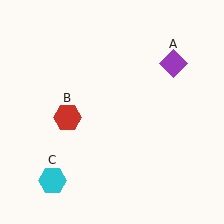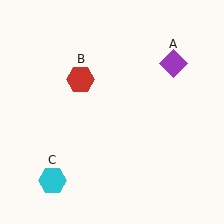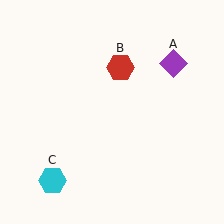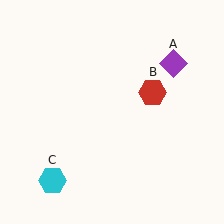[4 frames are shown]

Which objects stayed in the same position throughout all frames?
Purple diamond (object A) and cyan hexagon (object C) remained stationary.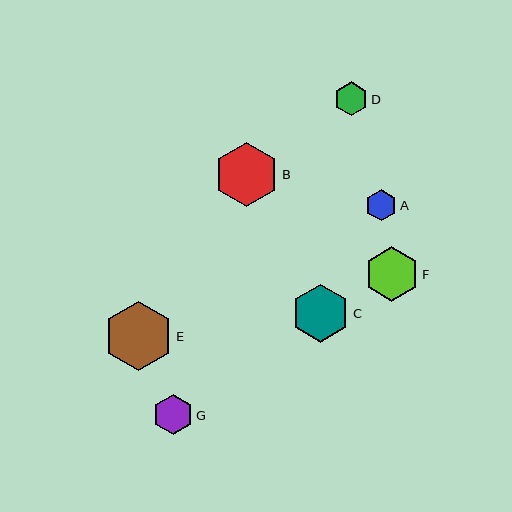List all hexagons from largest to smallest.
From largest to smallest: E, B, C, F, G, D, A.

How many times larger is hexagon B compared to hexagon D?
Hexagon B is approximately 1.9 times the size of hexagon D.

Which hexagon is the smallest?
Hexagon A is the smallest with a size of approximately 31 pixels.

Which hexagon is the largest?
Hexagon E is the largest with a size of approximately 69 pixels.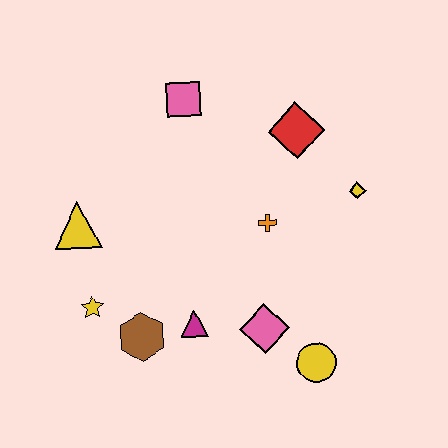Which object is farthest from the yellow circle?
The pink square is farthest from the yellow circle.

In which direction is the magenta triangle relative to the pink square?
The magenta triangle is below the pink square.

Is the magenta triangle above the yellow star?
No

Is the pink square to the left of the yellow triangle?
No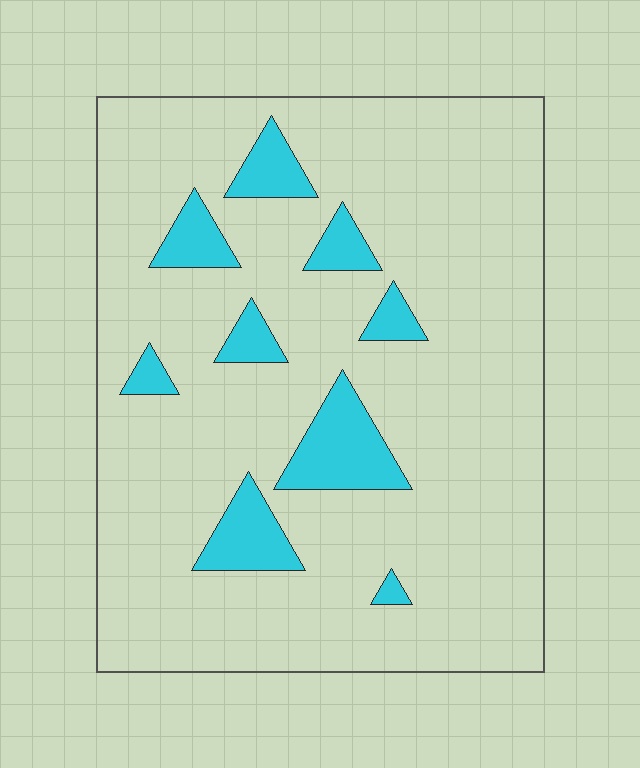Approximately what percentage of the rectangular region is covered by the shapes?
Approximately 10%.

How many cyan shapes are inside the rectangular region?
9.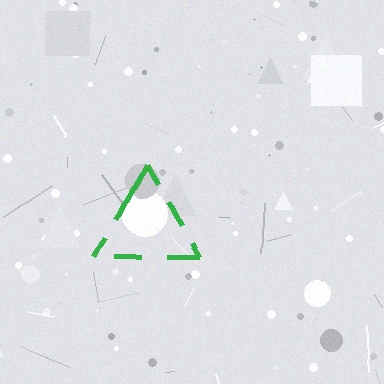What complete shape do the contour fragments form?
The contour fragments form a triangle.